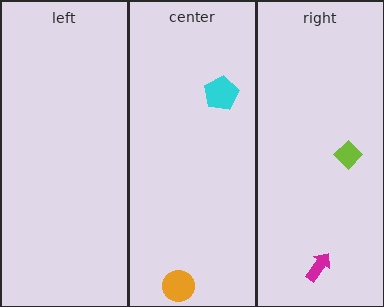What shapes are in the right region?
The lime diamond, the magenta arrow.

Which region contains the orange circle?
The center region.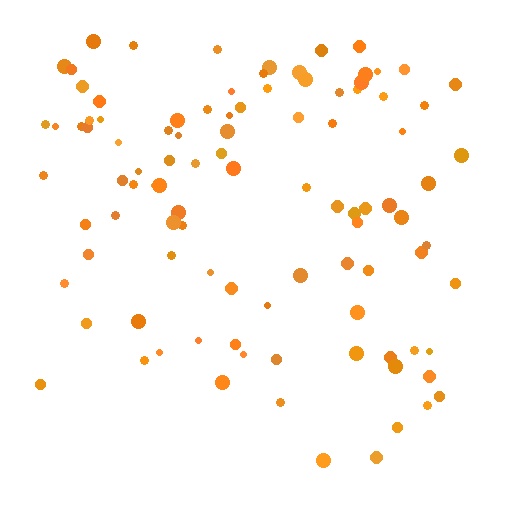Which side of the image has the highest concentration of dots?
The top.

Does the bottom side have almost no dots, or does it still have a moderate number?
Still a moderate number, just noticeably fewer than the top.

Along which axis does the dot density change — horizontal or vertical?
Vertical.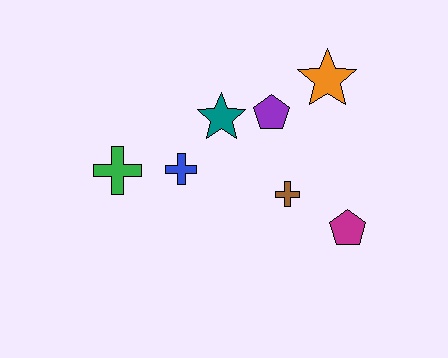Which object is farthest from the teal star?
The magenta pentagon is farthest from the teal star.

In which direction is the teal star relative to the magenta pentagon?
The teal star is to the left of the magenta pentagon.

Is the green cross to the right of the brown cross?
No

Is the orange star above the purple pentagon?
Yes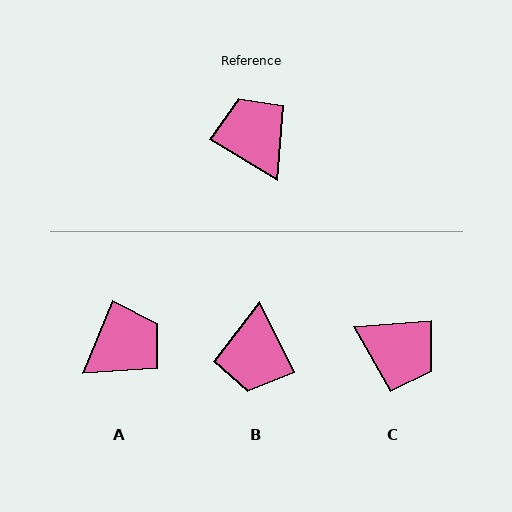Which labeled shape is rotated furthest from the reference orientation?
B, about 147 degrees away.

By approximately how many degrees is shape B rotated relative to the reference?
Approximately 147 degrees counter-clockwise.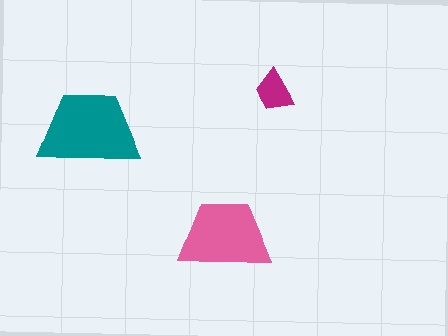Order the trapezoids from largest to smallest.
the teal one, the pink one, the magenta one.